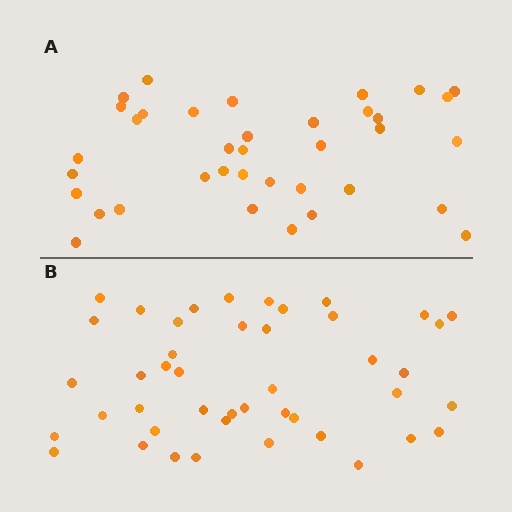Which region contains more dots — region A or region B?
Region B (the bottom region) has more dots.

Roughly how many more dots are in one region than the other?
Region B has roughly 8 or so more dots than region A.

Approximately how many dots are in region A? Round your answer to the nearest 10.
About 40 dots. (The exact count is 37, which rounds to 40.)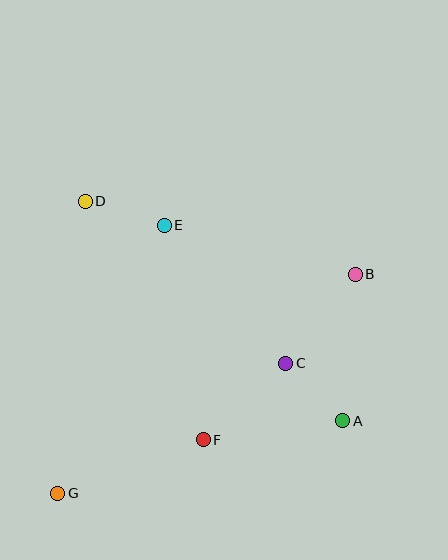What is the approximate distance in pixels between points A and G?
The distance between A and G is approximately 294 pixels.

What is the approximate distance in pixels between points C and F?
The distance between C and F is approximately 112 pixels.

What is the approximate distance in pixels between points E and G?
The distance between E and G is approximately 288 pixels.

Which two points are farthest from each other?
Points B and G are farthest from each other.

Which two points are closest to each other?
Points A and C are closest to each other.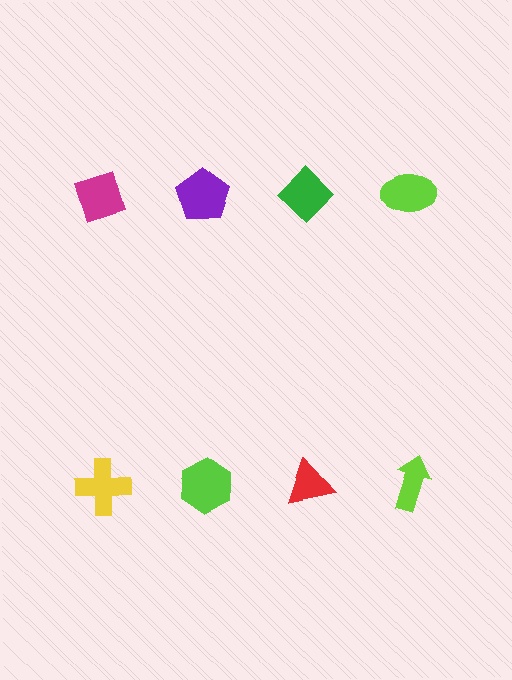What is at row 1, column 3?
A green diamond.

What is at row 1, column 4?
A lime ellipse.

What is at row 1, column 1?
A magenta diamond.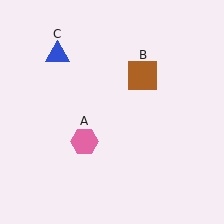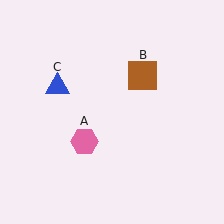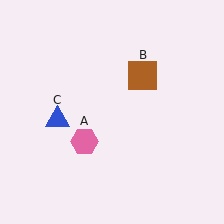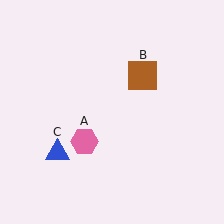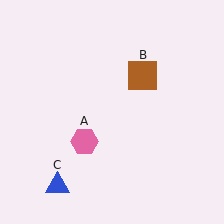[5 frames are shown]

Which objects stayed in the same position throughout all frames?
Pink hexagon (object A) and brown square (object B) remained stationary.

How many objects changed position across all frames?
1 object changed position: blue triangle (object C).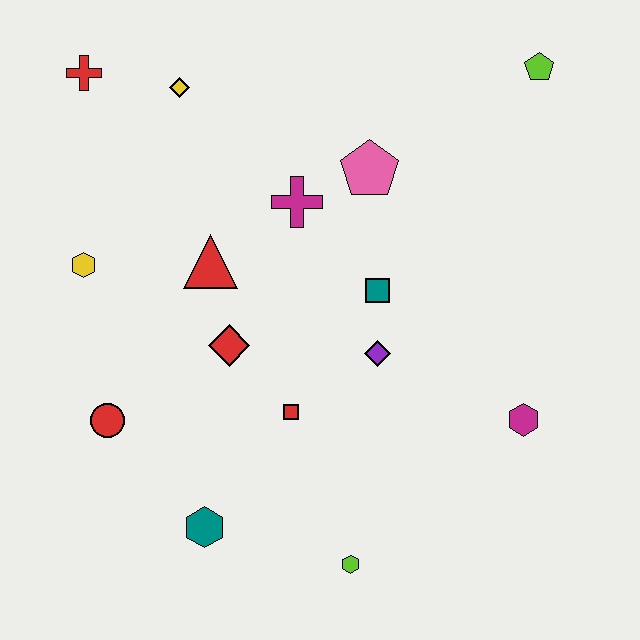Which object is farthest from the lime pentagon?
The teal hexagon is farthest from the lime pentagon.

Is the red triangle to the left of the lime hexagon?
Yes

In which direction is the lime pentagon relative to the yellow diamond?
The lime pentagon is to the right of the yellow diamond.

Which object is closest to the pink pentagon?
The magenta cross is closest to the pink pentagon.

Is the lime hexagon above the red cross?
No